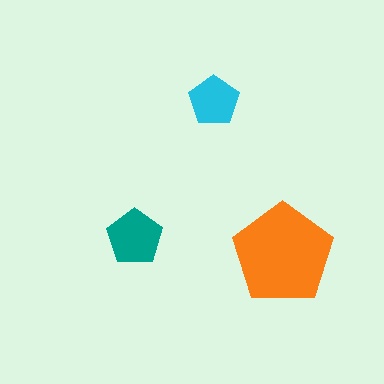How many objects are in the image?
There are 3 objects in the image.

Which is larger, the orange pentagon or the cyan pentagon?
The orange one.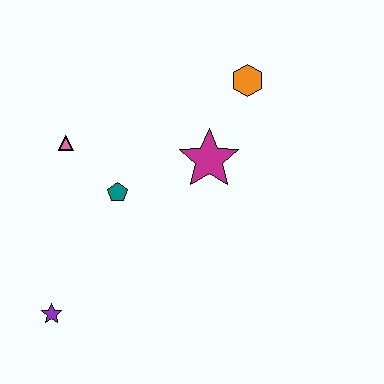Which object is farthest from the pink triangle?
The orange hexagon is farthest from the pink triangle.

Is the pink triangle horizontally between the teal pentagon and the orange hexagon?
No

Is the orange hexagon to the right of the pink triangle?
Yes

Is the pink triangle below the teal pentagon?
No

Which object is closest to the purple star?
The teal pentagon is closest to the purple star.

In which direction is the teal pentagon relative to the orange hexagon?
The teal pentagon is to the left of the orange hexagon.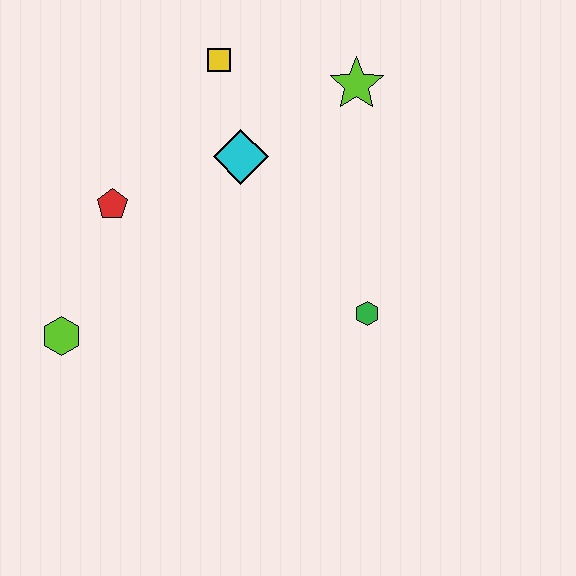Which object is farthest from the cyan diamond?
The lime hexagon is farthest from the cyan diamond.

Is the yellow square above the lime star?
Yes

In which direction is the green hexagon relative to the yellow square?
The green hexagon is below the yellow square.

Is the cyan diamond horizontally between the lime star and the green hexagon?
No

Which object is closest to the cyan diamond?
The yellow square is closest to the cyan diamond.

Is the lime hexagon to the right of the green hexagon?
No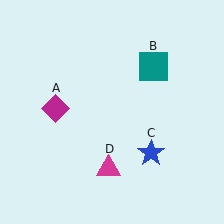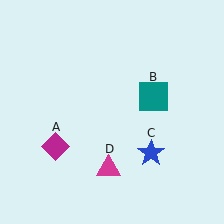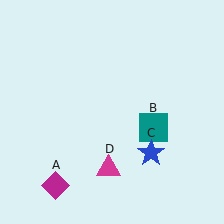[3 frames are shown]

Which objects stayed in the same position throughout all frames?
Blue star (object C) and magenta triangle (object D) remained stationary.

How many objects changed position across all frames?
2 objects changed position: magenta diamond (object A), teal square (object B).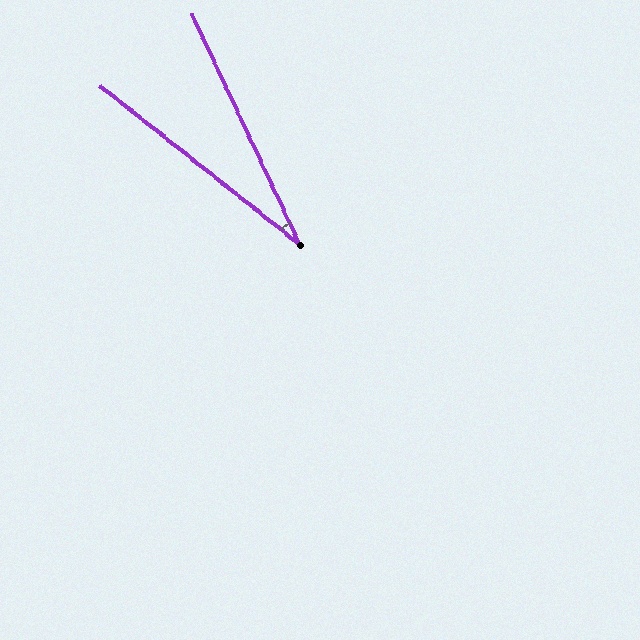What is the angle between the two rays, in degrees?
Approximately 27 degrees.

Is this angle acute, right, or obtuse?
It is acute.